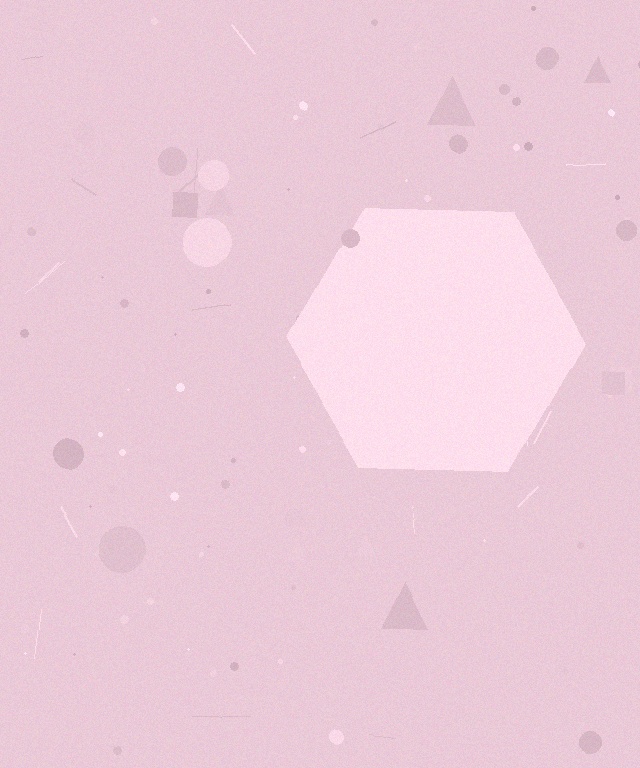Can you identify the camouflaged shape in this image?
The camouflaged shape is a hexagon.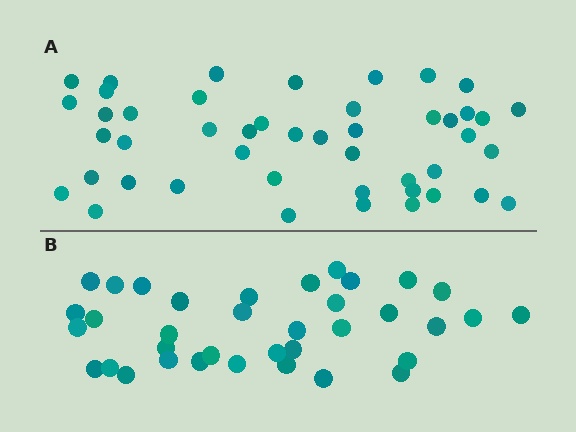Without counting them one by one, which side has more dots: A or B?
Region A (the top region) has more dots.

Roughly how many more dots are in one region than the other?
Region A has roughly 10 or so more dots than region B.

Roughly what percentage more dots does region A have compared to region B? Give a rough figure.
About 30% more.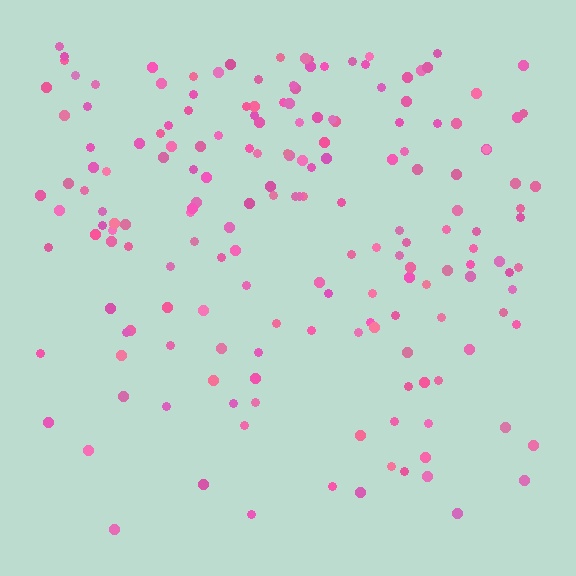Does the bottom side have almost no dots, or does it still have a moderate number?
Still a moderate number, just noticeably fewer than the top.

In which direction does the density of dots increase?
From bottom to top, with the top side densest.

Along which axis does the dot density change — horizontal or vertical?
Vertical.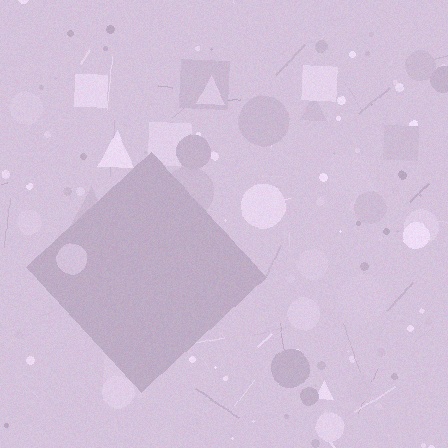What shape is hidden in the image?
A diamond is hidden in the image.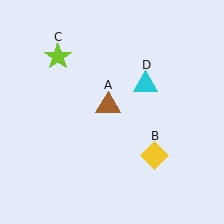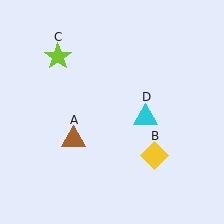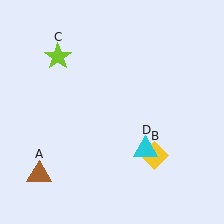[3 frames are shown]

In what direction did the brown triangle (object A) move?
The brown triangle (object A) moved down and to the left.